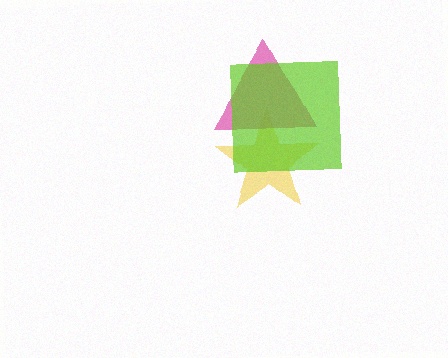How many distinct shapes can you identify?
There are 3 distinct shapes: a yellow star, a magenta triangle, a lime square.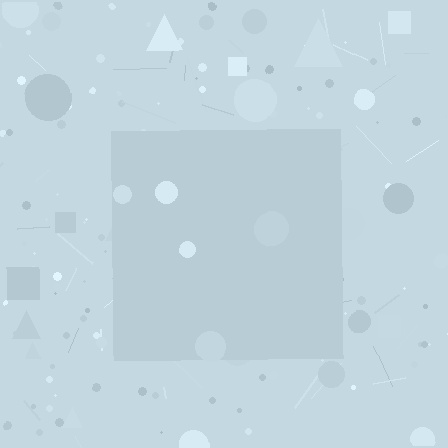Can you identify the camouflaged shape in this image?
The camouflaged shape is a square.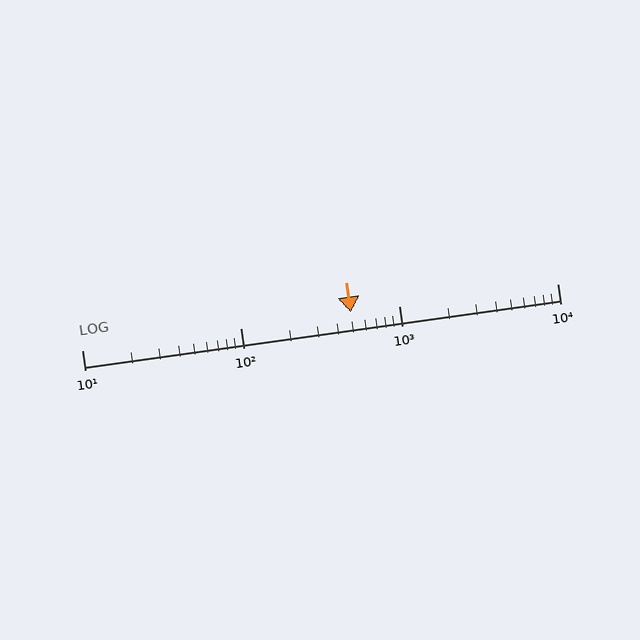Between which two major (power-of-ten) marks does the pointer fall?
The pointer is between 100 and 1000.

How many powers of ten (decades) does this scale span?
The scale spans 3 decades, from 10 to 10000.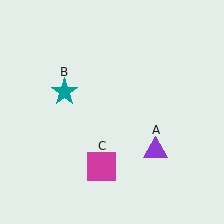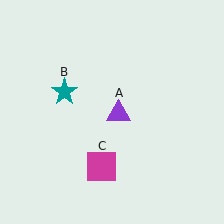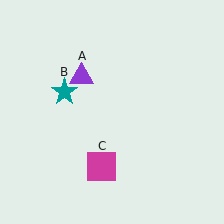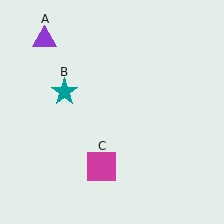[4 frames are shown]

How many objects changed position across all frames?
1 object changed position: purple triangle (object A).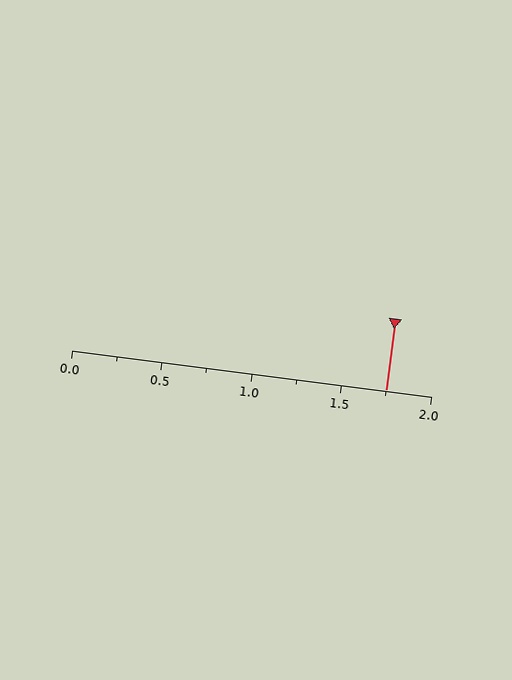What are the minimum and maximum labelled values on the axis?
The axis runs from 0.0 to 2.0.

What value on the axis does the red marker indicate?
The marker indicates approximately 1.75.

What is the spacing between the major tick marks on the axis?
The major ticks are spaced 0.5 apart.